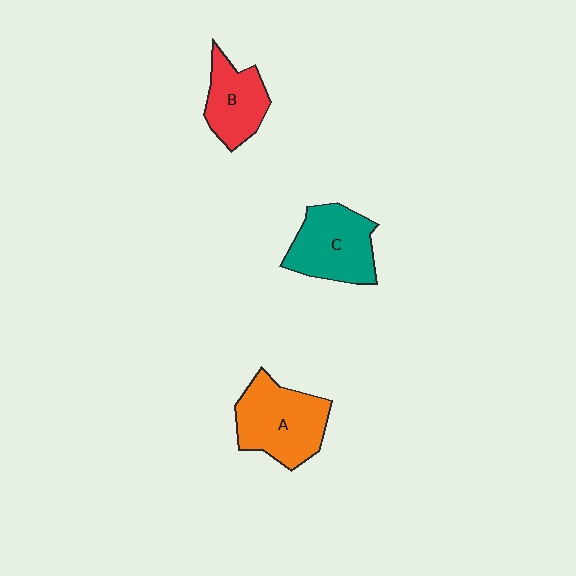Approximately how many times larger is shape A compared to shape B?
Approximately 1.4 times.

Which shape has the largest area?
Shape A (orange).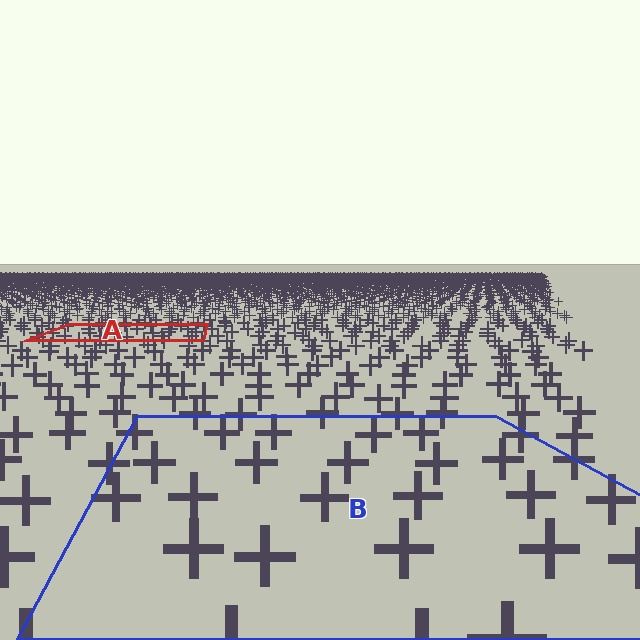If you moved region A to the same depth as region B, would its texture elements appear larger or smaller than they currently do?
They would appear larger. At a closer depth, the same texture elements are projected at a bigger on-screen size.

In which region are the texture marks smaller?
The texture marks are smaller in region A, because it is farther away.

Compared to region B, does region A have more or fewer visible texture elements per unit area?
Region A has more texture elements per unit area — they are packed more densely because it is farther away.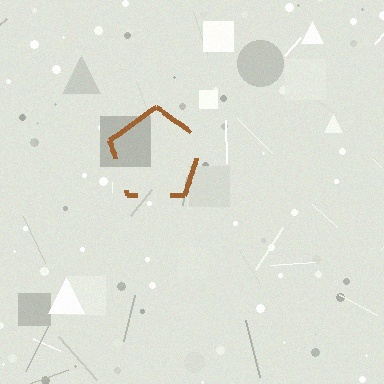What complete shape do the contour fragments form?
The contour fragments form a pentagon.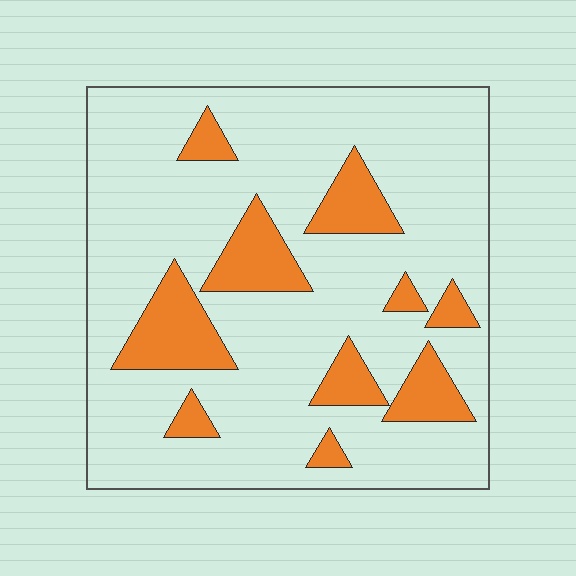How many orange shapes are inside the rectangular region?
10.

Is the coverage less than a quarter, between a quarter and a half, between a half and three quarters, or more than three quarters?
Less than a quarter.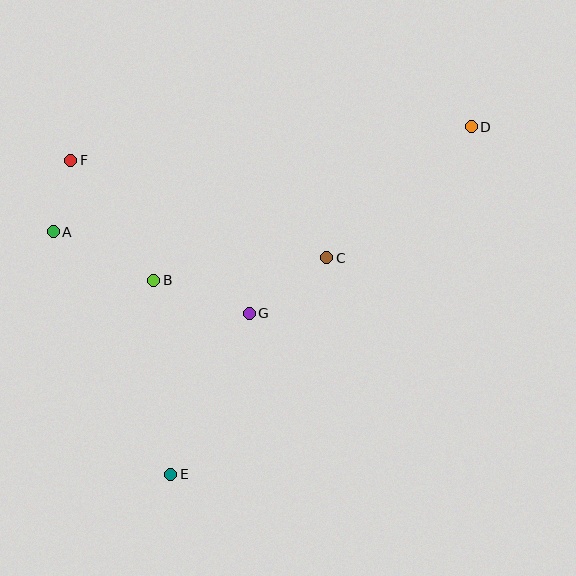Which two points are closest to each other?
Points A and F are closest to each other.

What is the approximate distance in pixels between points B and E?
The distance between B and E is approximately 195 pixels.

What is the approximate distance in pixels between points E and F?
The distance between E and F is approximately 329 pixels.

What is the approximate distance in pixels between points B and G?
The distance between B and G is approximately 101 pixels.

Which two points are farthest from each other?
Points D and E are farthest from each other.